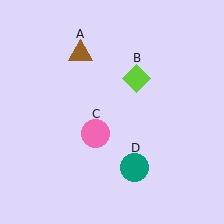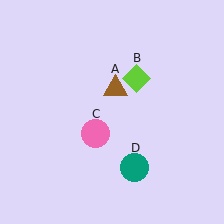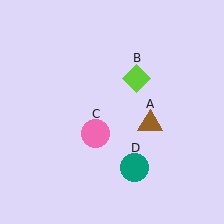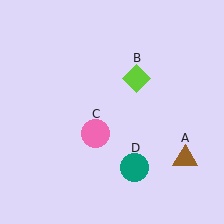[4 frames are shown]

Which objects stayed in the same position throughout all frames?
Lime diamond (object B) and pink circle (object C) and teal circle (object D) remained stationary.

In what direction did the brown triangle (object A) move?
The brown triangle (object A) moved down and to the right.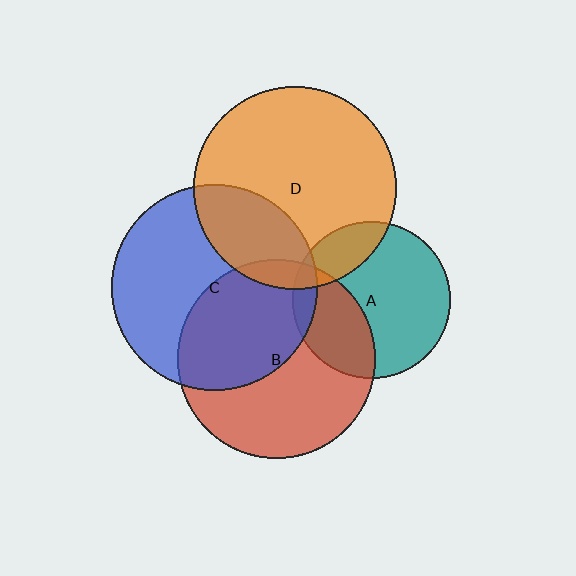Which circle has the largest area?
Circle C (blue).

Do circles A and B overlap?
Yes.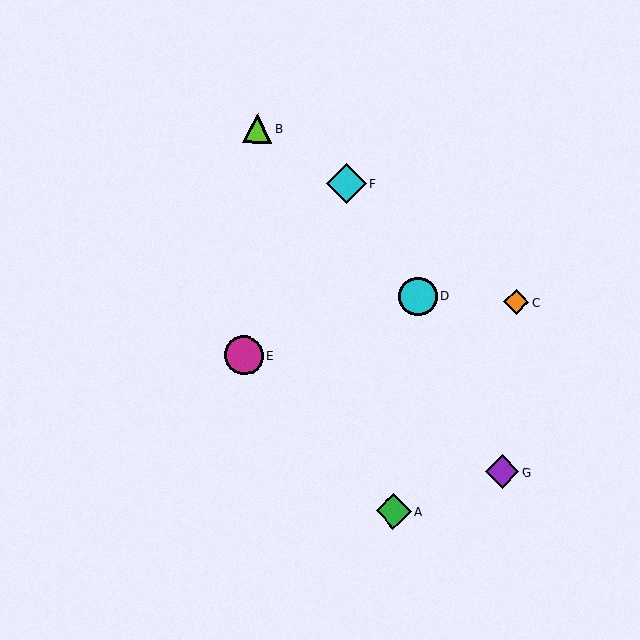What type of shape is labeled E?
Shape E is a magenta circle.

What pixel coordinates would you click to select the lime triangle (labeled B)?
Click at (258, 128) to select the lime triangle B.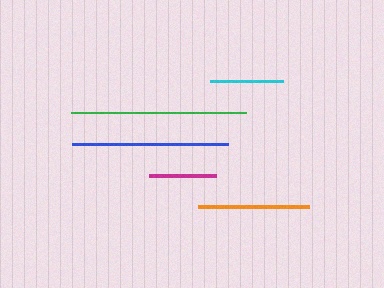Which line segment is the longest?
The green line is the longest at approximately 175 pixels.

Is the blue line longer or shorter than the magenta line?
The blue line is longer than the magenta line.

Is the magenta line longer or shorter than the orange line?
The orange line is longer than the magenta line.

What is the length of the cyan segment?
The cyan segment is approximately 73 pixels long.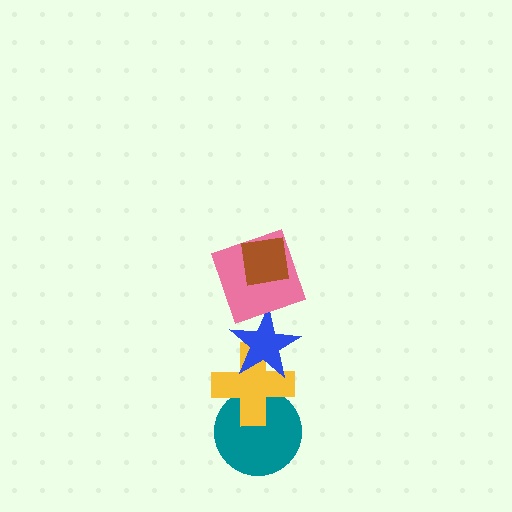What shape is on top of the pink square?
The brown square is on top of the pink square.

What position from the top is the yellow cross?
The yellow cross is 4th from the top.